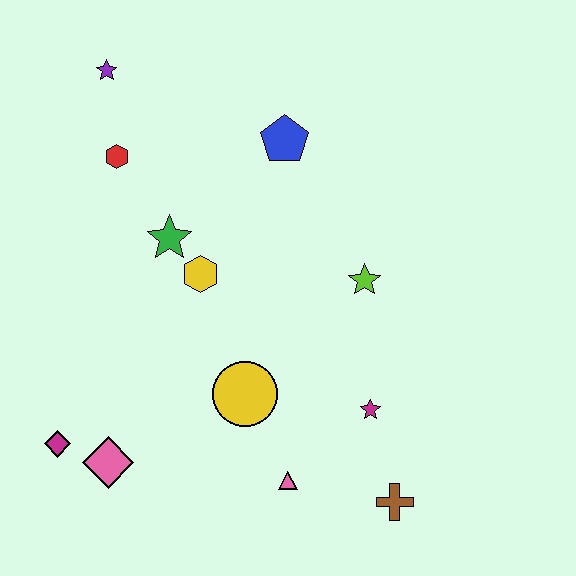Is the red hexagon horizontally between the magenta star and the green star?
No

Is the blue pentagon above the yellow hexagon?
Yes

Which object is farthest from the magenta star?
The purple star is farthest from the magenta star.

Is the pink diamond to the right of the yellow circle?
No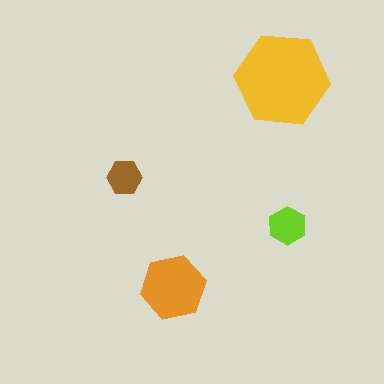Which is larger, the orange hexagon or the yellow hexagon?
The yellow one.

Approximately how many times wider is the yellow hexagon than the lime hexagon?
About 2.5 times wider.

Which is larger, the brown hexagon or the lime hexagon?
The lime one.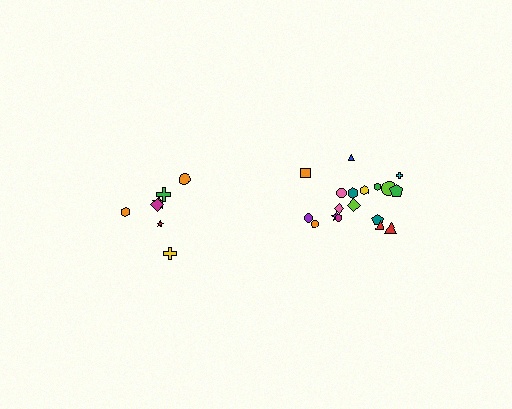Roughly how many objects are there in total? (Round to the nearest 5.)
Roughly 25 objects in total.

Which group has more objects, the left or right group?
The right group.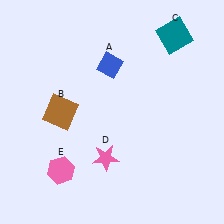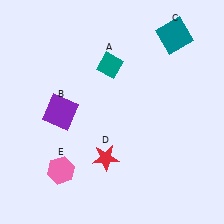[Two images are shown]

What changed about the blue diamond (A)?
In Image 1, A is blue. In Image 2, it changed to teal.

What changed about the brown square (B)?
In Image 1, B is brown. In Image 2, it changed to purple.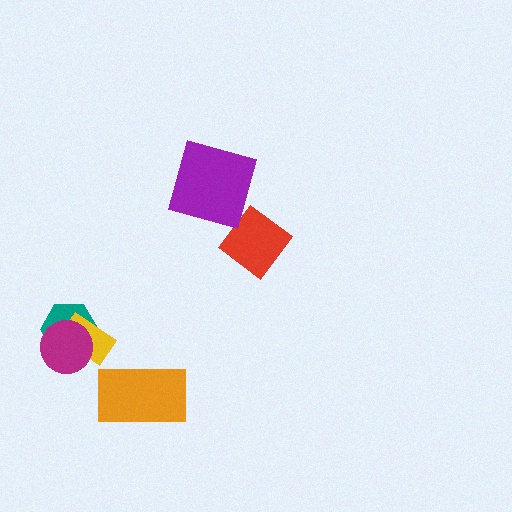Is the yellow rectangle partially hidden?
Yes, it is partially covered by another shape.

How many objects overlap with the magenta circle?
2 objects overlap with the magenta circle.